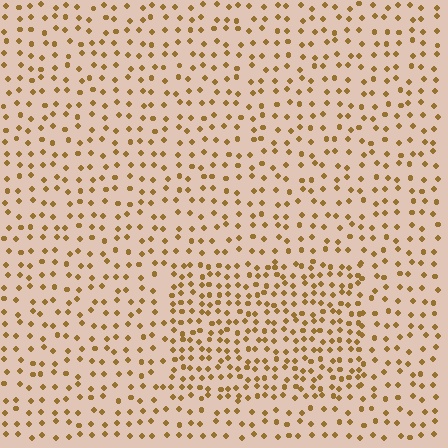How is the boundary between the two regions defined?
The boundary is defined by a change in element density (approximately 1.7x ratio). All elements are the same color, size, and shape.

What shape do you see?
I see a rectangle.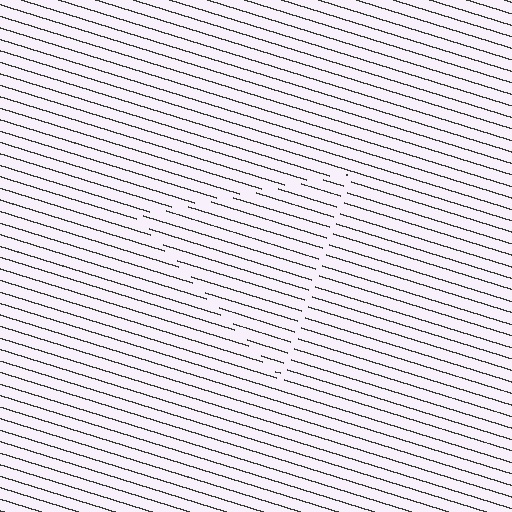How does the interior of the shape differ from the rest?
The interior of the shape contains the same grating, shifted by half a period — the contour is defined by the phase discontinuity where line-ends from the inner and outer gratings abut.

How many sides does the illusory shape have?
3 sides — the line-ends trace a triangle.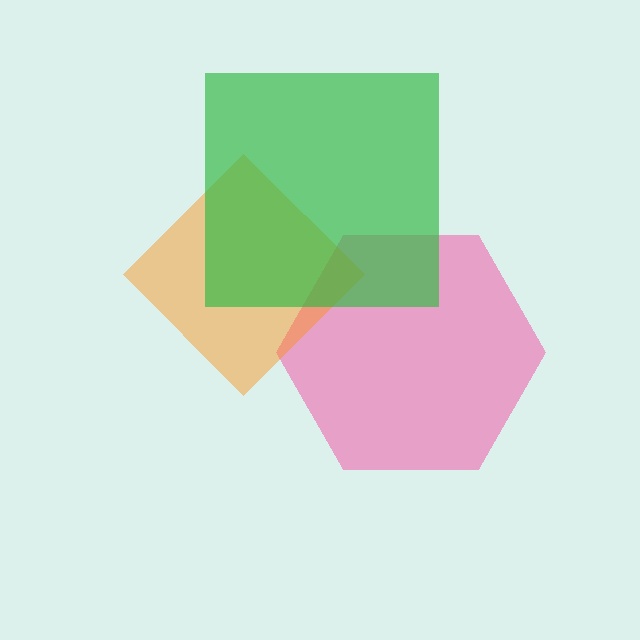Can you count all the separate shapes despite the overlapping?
Yes, there are 3 separate shapes.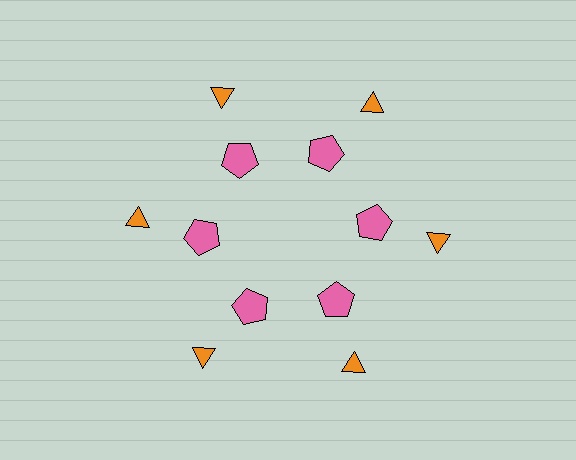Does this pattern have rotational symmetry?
Yes, this pattern has 6-fold rotational symmetry. It looks the same after rotating 60 degrees around the center.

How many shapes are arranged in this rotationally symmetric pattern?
There are 12 shapes, arranged in 6 groups of 2.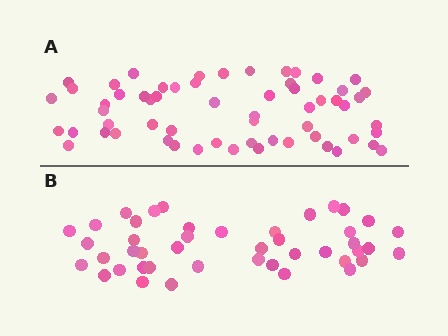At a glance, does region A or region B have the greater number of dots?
Region A (the top region) has more dots.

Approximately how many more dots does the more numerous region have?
Region A has approximately 15 more dots than region B.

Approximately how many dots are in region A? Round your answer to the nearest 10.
About 60 dots.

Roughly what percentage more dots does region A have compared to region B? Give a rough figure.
About 35% more.